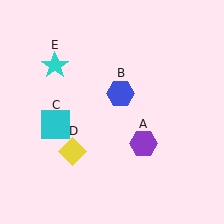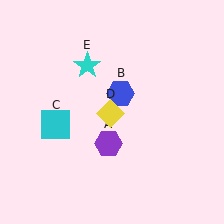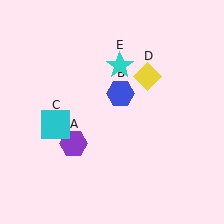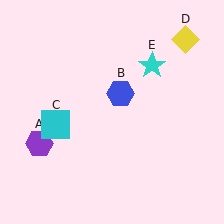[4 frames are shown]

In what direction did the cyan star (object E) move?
The cyan star (object E) moved right.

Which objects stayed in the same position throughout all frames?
Blue hexagon (object B) and cyan square (object C) remained stationary.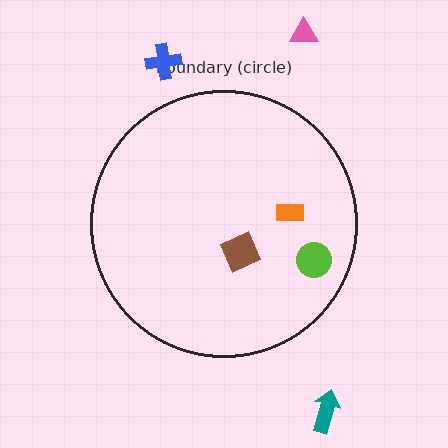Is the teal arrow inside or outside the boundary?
Outside.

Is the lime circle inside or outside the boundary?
Inside.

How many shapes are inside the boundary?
3 inside, 3 outside.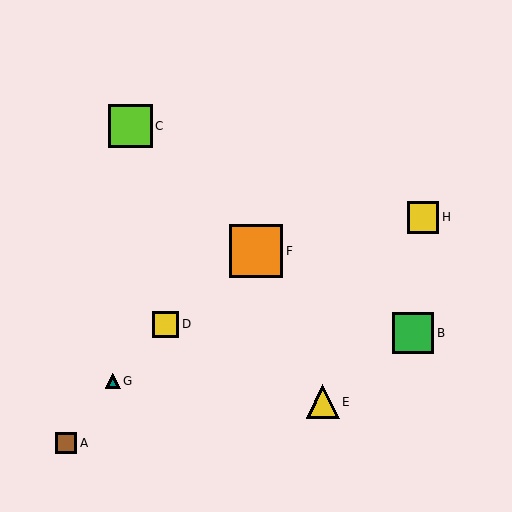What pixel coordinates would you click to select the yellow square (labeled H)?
Click at (423, 217) to select the yellow square H.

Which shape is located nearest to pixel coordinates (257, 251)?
The orange square (labeled F) at (256, 251) is nearest to that location.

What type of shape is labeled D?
Shape D is a yellow square.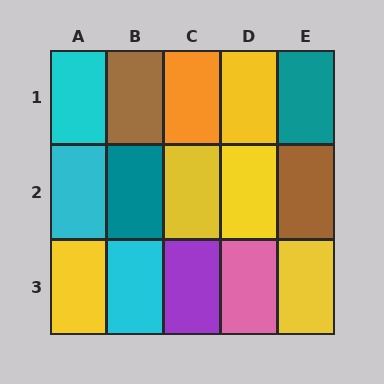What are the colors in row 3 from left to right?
Yellow, cyan, purple, pink, yellow.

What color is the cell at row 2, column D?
Yellow.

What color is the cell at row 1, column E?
Teal.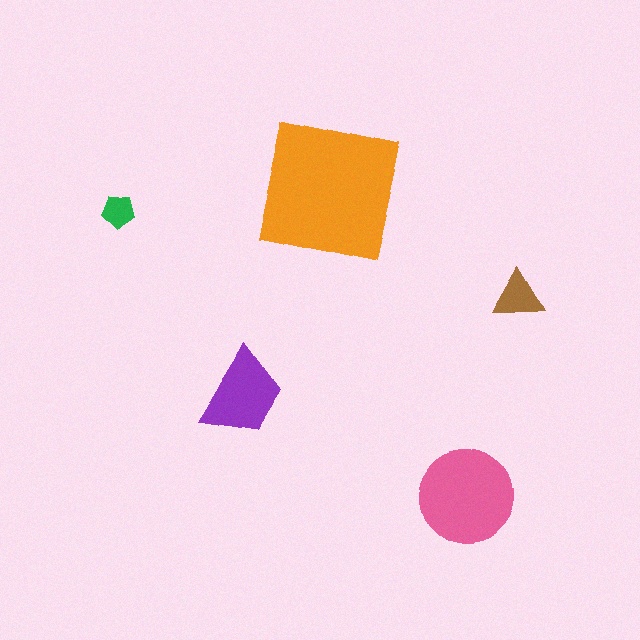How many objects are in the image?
There are 5 objects in the image.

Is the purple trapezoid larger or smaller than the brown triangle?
Larger.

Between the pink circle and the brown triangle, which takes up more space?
The pink circle.